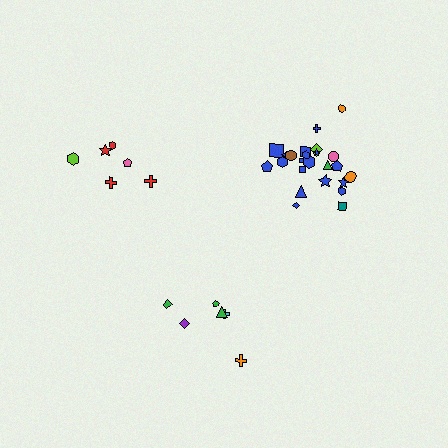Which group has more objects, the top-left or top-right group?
The top-right group.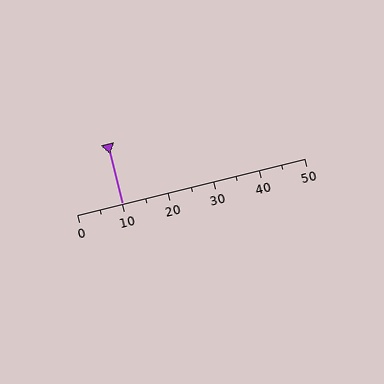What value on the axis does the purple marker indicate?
The marker indicates approximately 10.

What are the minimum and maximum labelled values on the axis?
The axis runs from 0 to 50.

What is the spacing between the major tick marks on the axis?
The major ticks are spaced 10 apart.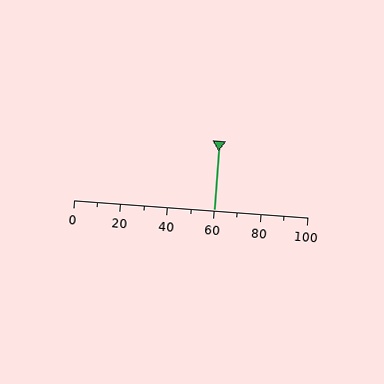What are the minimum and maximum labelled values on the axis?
The axis runs from 0 to 100.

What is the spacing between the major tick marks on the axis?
The major ticks are spaced 20 apart.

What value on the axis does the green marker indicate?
The marker indicates approximately 60.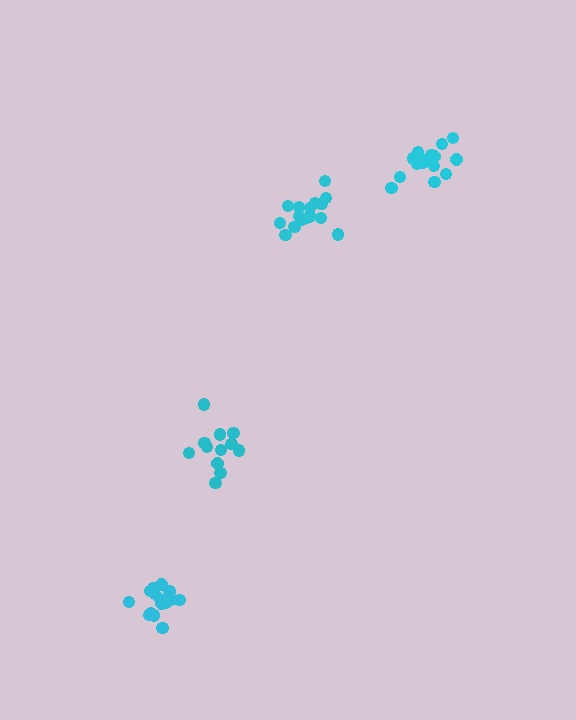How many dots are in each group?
Group 1: 16 dots, Group 2: 17 dots, Group 3: 16 dots, Group 4: 12 dots (61 total).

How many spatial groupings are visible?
There are 4 spatial groupings.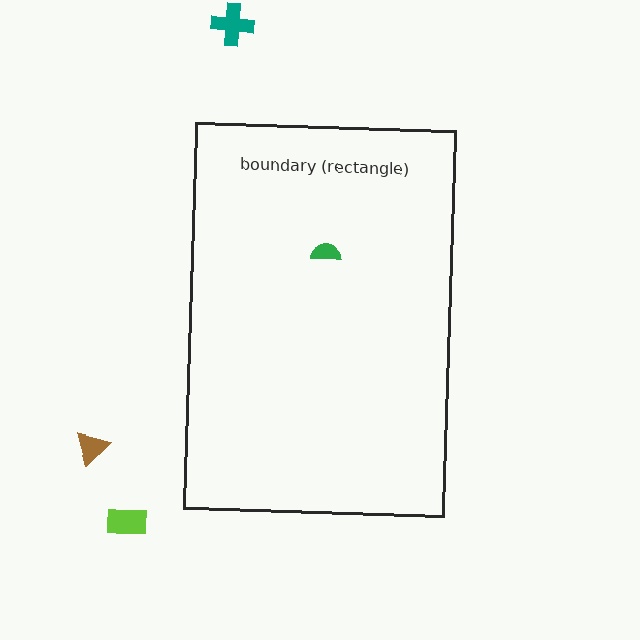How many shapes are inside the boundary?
1 inside, 3 outside.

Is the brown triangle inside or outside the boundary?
Outside.